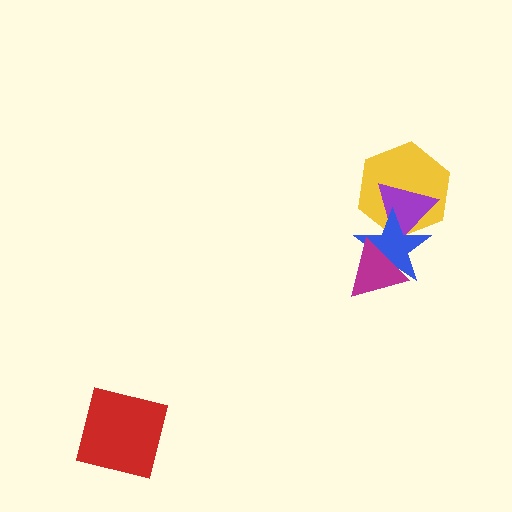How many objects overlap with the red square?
0 objects overlap with the red square.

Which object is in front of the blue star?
The magenta triangle is in front of the blue star.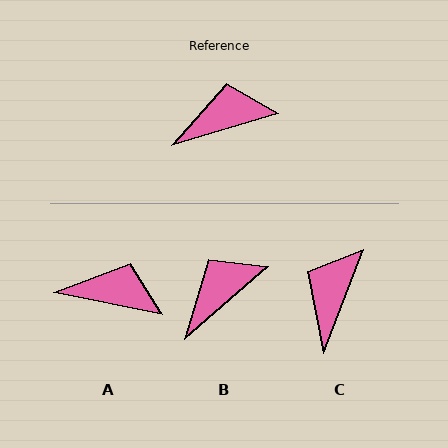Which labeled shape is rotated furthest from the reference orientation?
C, about 52 degrees away.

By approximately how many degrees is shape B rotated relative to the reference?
Approximately 25 degrees counter-clockwise.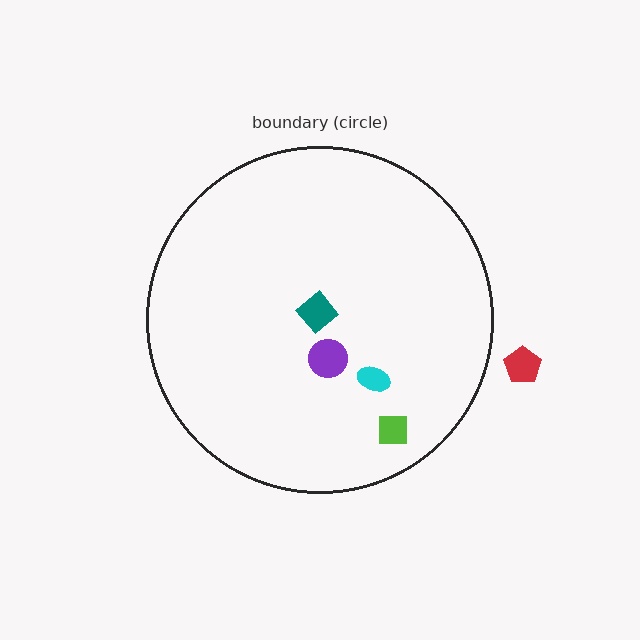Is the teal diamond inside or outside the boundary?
Inside.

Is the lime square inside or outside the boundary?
Inside.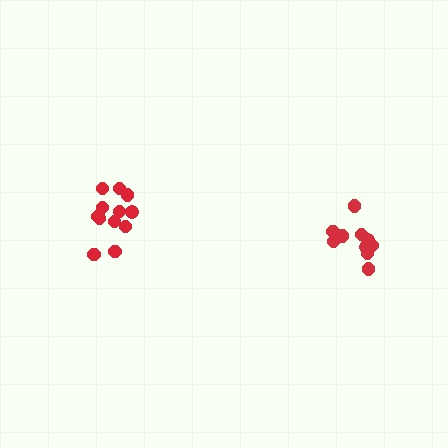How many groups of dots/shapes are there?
There are 2 groups.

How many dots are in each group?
Group 1: 10 dots, Group 2: 12 dots (22 total).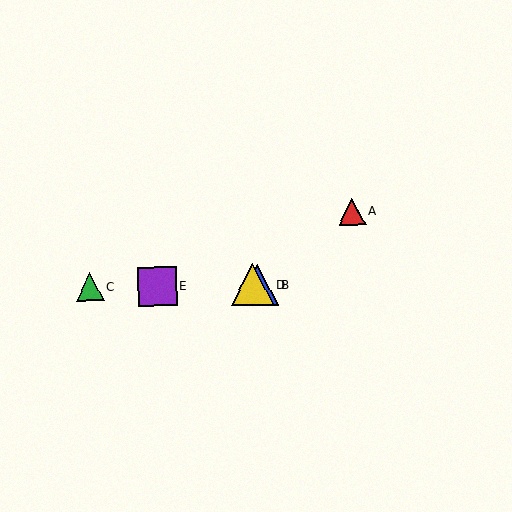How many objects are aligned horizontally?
4 objects (B, C, D, E) are aligned horizontally.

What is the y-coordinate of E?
Object E is at y≈286.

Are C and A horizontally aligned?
No, C is at y≈287 and A is at y≈211.